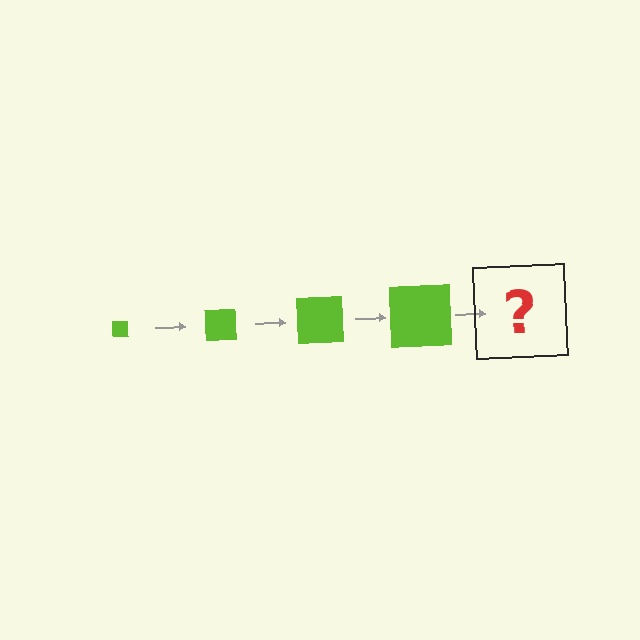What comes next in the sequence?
The next element should be a lime square, larger than the previous one.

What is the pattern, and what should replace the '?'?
The pattern is that the square gets progressively larger each step. The '?' should be a lime square, larger than the previous one.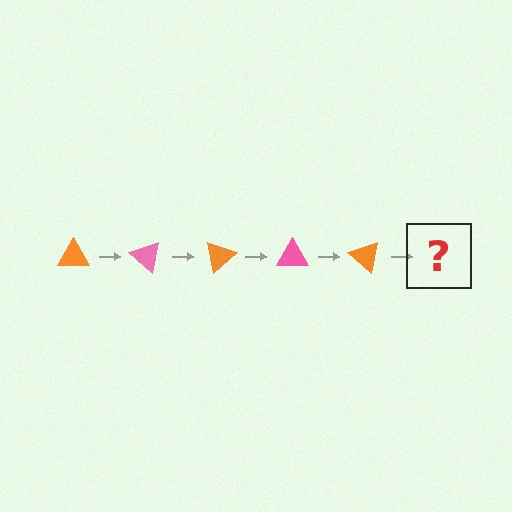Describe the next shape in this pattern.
It should be a pink triangle, rotated 200 degrees from the start.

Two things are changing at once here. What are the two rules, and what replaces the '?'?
The two rules are that it rotates 40 degrees each step and the color cycles through orange and pink. The '?' should be a pink triangle, rotated 200 degrees from the start.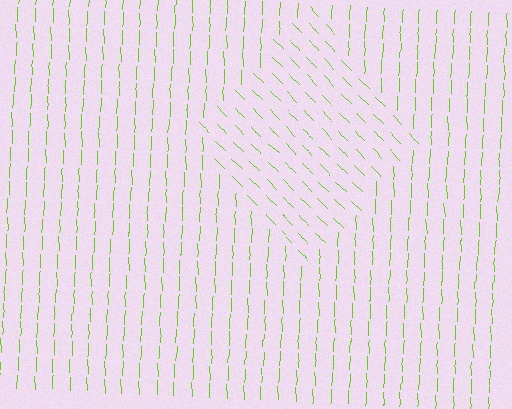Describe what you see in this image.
The image is filled with small lime line segments. A diamond region in the image has lines oriented differently from the surrounding lines, creating a visible texture boundary.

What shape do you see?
I see a diamond.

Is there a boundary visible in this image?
Yes, there is a texture boundary formed by a change in line orientation.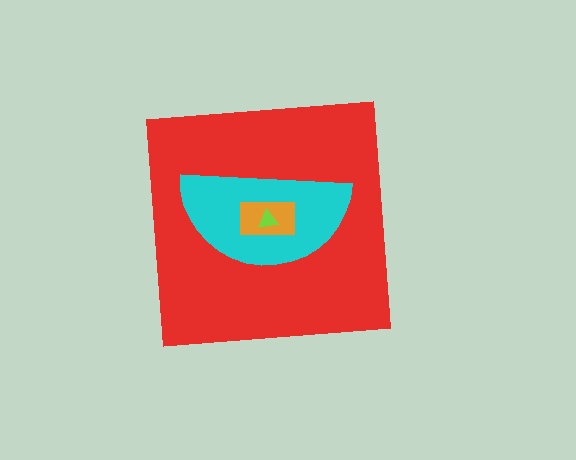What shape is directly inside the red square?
The cyan semicircle.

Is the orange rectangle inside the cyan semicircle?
Yes.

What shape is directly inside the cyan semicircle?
The orange rectangle.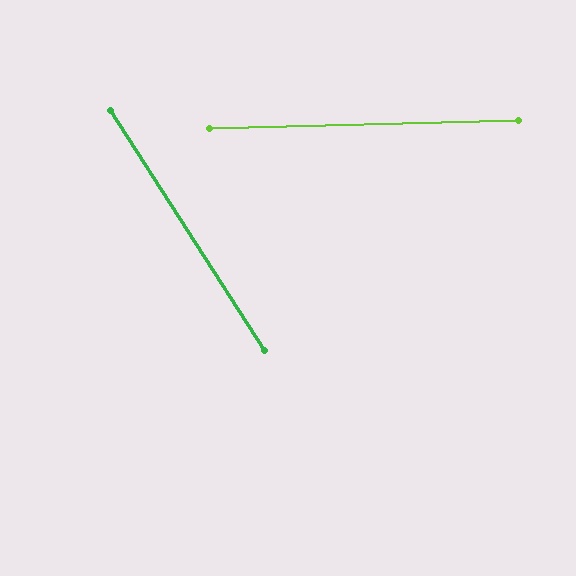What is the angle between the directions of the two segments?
Approximately 59 degrees.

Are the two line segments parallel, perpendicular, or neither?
Neither parallel nor perpendicular — they differ by about 59°.